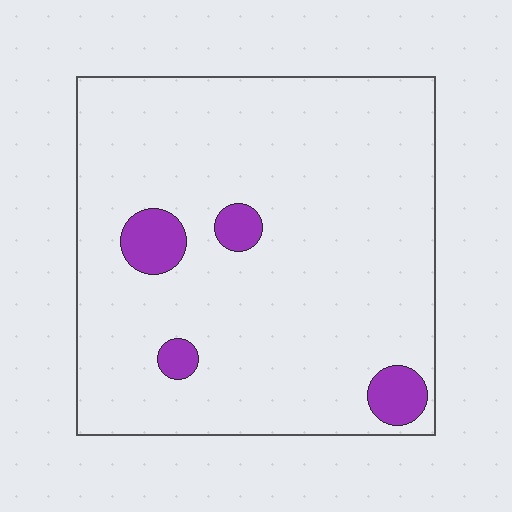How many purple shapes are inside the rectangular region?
4.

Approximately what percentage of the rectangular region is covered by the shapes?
Approximately 5%.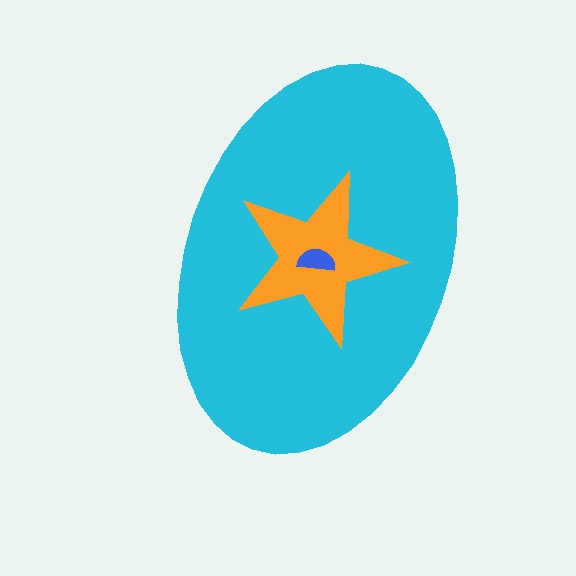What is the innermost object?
The blue semicircle.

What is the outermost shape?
The cyan ellipse.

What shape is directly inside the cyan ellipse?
The orange star.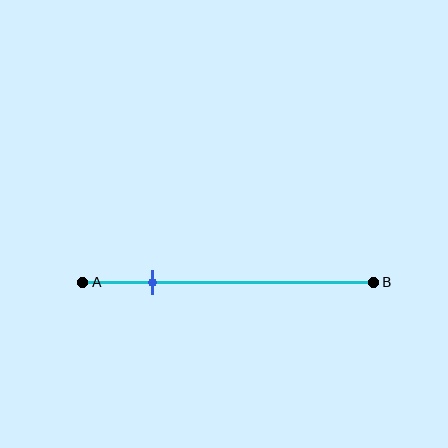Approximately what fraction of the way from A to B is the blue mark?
The blue mark is approximately 25% of the way from A to B.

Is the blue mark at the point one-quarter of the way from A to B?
Yes, the mark is approximately at the one-quarter point.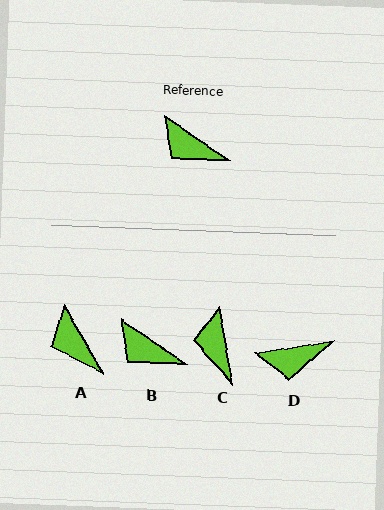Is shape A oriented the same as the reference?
No, it is off by about 26 degrees.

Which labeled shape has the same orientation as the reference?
B.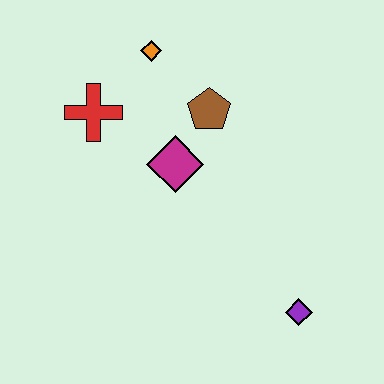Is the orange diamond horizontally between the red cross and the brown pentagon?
Yes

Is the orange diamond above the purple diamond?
Yes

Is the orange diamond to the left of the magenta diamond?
Yes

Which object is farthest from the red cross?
The purple diamond is farthest from the red cross.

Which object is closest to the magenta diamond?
The brown pentagon is closest to the magenta diamond.